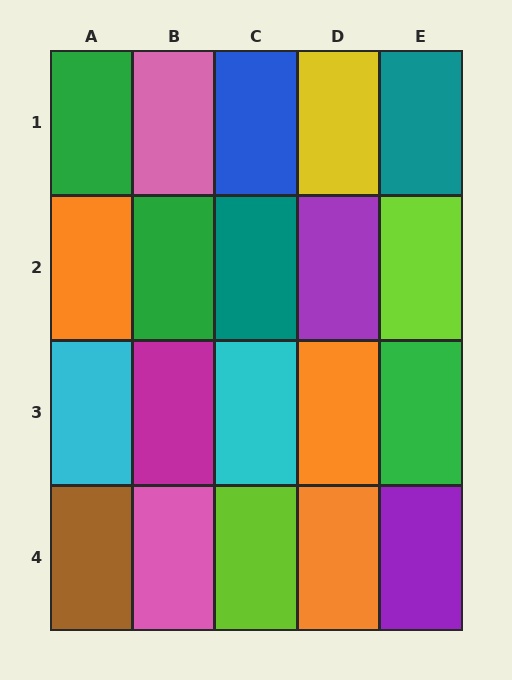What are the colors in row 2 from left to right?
Orange, green, teal, purple, lime.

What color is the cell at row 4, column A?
Brown.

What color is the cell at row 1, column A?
Green.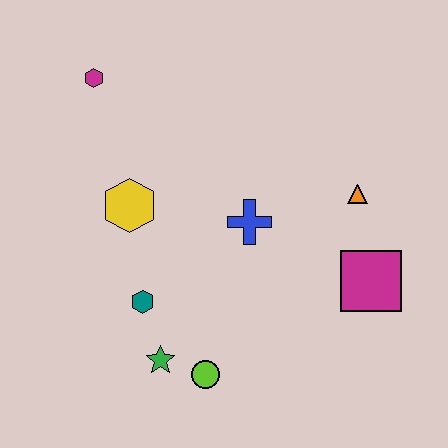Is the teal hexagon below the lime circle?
No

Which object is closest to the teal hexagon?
The green star is closest to the teal hexagon.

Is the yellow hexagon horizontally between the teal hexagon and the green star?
No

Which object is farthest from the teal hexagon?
The orange triangle is farthest from the teal hexagon.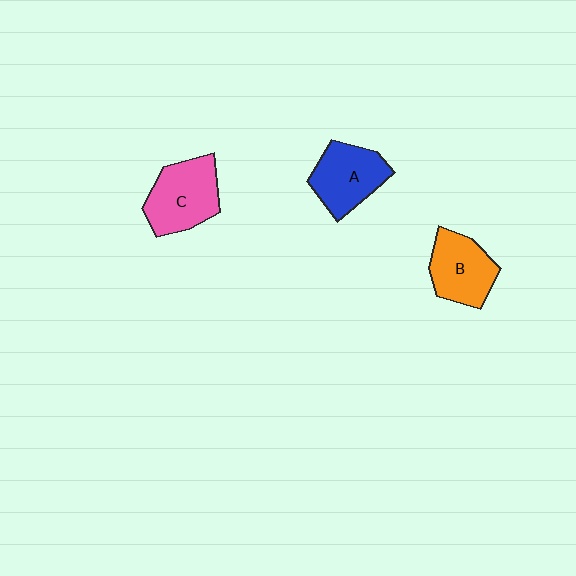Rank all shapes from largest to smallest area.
From largest to smallest: C (pink), A (blue), B (orange).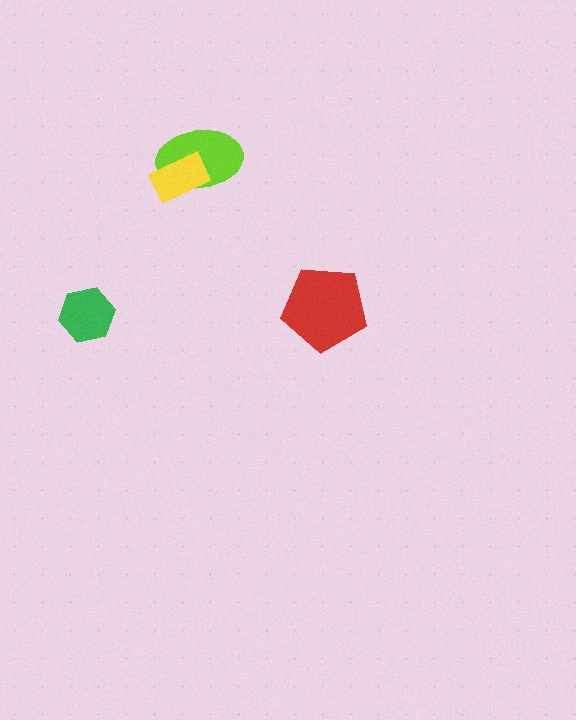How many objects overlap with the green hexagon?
0 objects overlap with the green hexagon.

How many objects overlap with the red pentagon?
0 objects overlap with the red pentagon.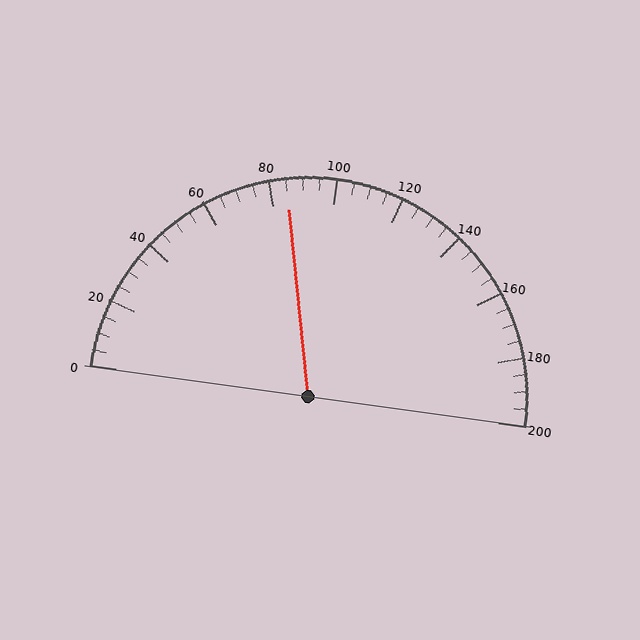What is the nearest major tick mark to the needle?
The nearest major tick mark is 80.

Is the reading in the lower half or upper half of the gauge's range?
The reading is in the lower half of the range (0 to 200).